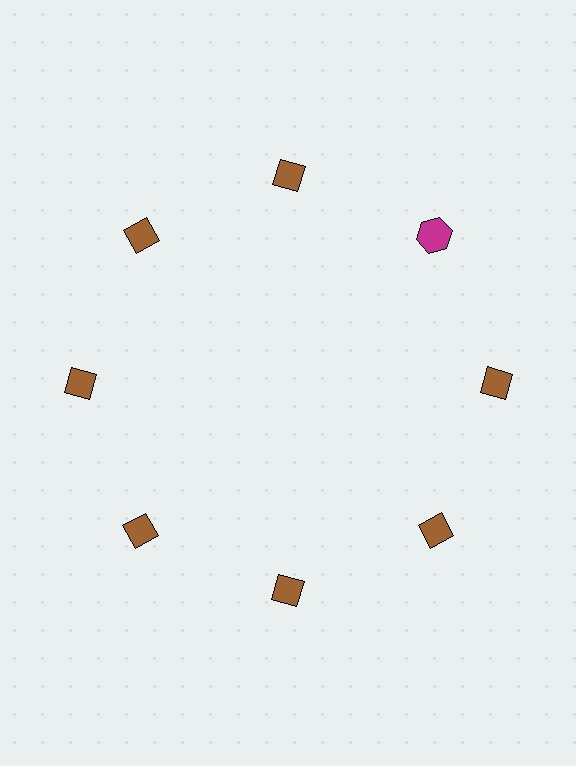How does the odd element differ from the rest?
It differs in both color (magenta instead of brown) and shape (hexagon instead of diamond).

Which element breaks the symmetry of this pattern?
The magenta hexagon at roughly the 2 o'clock position breaks the symmetry. All other shapes are brown diamonds.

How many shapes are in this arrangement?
There are 8 shapes arranged in a ring pattern.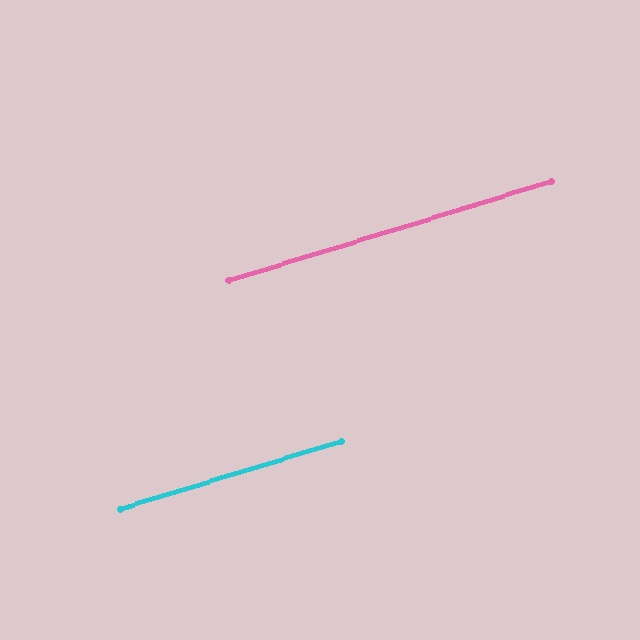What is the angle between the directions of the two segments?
Approximately 0 degrees.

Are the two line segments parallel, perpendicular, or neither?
Parallel — their directions differ by only 0.1°.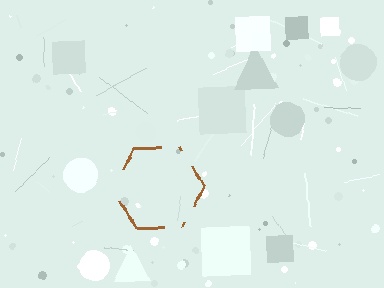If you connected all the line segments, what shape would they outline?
They would outline a hexagon.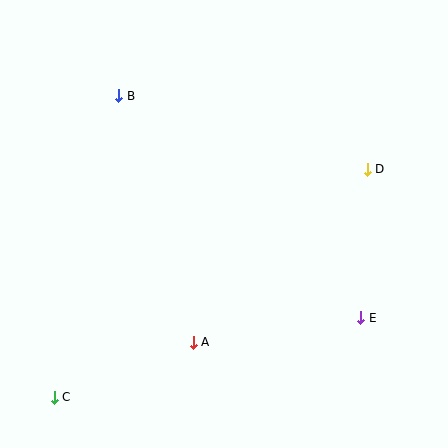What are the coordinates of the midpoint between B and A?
The midpoint between B and A is at (156, 219).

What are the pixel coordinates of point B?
Point B is at (119, 96).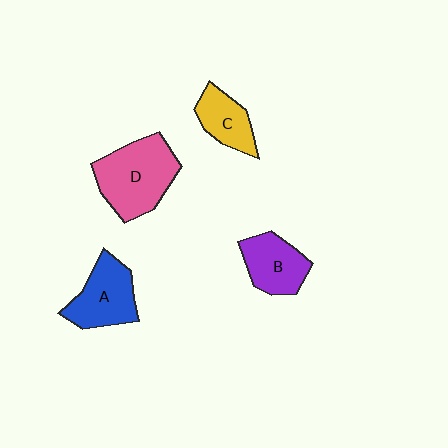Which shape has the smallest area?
Shape C (yellow).